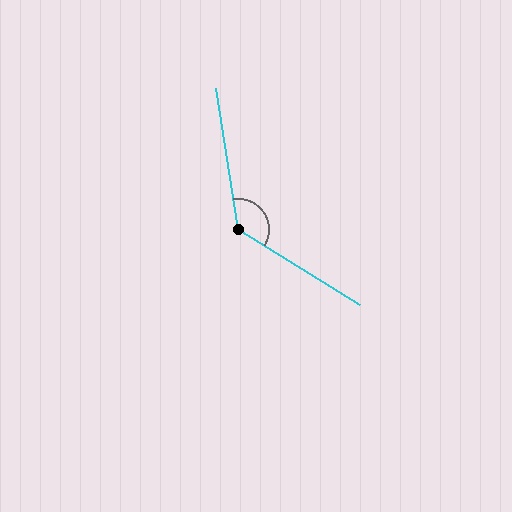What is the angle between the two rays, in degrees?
Approximately 130 degrees.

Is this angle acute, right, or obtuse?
It is obtuse.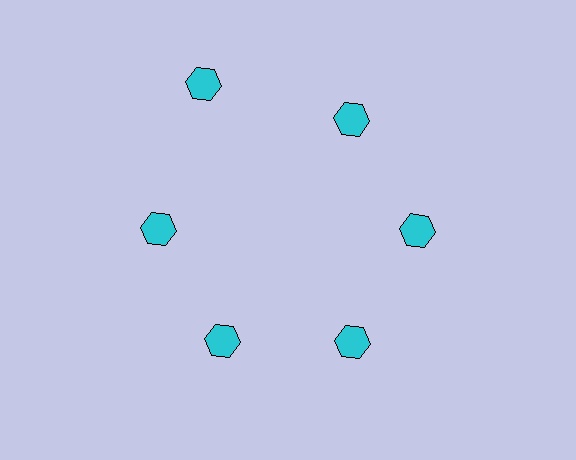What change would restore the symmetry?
The symmetry would be restored by moving it inward, back onto the ring so that all 6 hexagons sit at equal angles and equal distance from the center.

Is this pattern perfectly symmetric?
No. The 6 cyan hexagons are arranged in a ring, but one element near the 11 o'clock position is pushed outward from the center, breaking the 6-fold rotational symmetry.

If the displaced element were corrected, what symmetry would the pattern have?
It would have 6-fold rotational symmetry — the pattern would map onto itself every 60 degrees.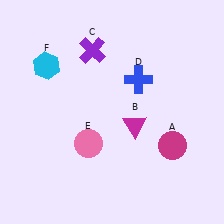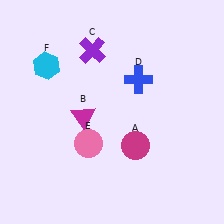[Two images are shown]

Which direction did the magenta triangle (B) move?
The magenta triangle (B) moved left.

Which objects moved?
The objects that moved are: the magenta circle (A), the magenta triangle (B).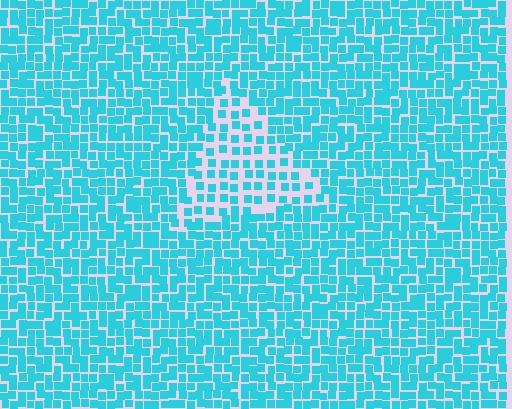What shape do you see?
I see a triangle.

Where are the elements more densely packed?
The elements are more densely packed outside the triangle boundary.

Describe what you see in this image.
The image contains small cyan elements arranged at two different densities. A triangle-shaped region is visible where the elements are less densely packed than the surrounding area.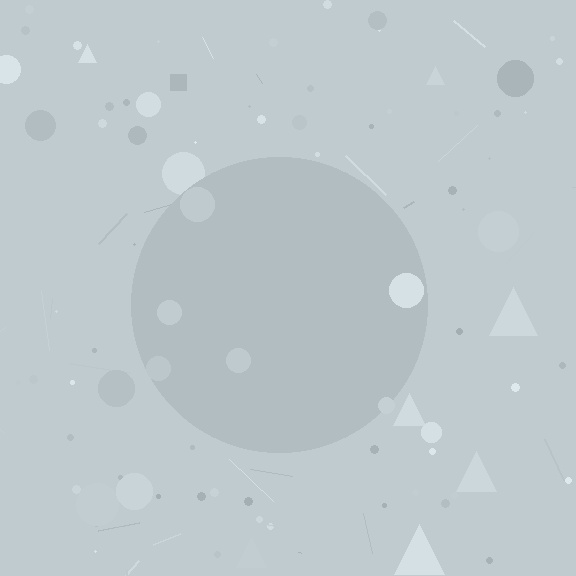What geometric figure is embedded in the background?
A circle is embedded in the background.